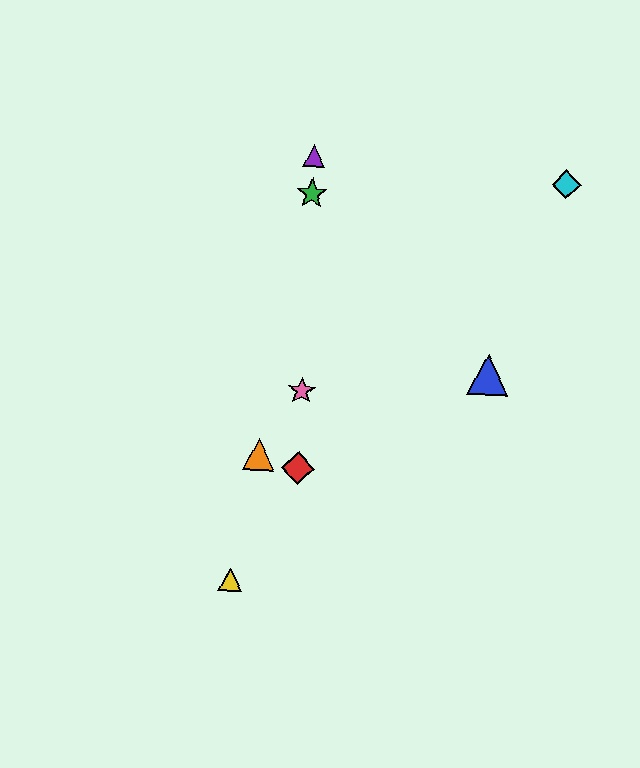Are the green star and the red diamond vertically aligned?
Yes, both are at x≈312.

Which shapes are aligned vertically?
The red diamond, the green star, the purple triangle, the pink star are aligned vertically.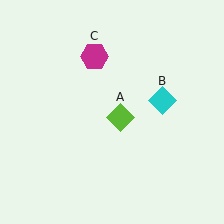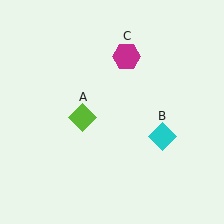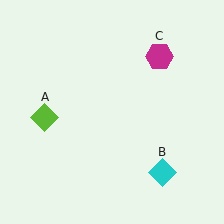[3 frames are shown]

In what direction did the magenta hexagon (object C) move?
The magenta hexagon (object C) moved right.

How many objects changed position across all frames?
3 objects changed position: lime diamond (object A), cyan diamond (object B), magenta hexagon (object C).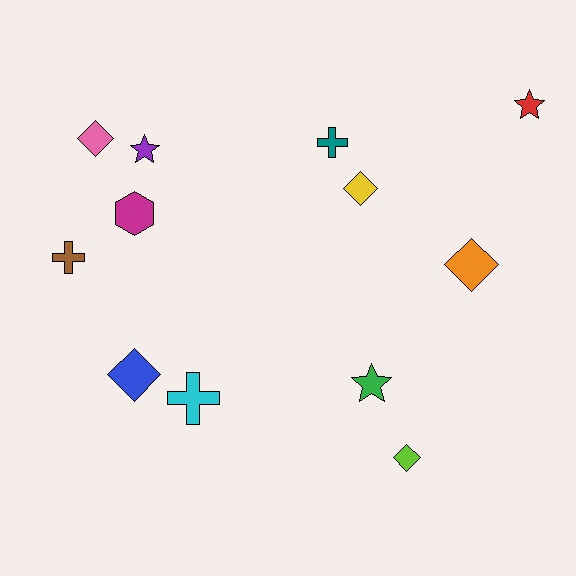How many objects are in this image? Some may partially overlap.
There are 12 objects.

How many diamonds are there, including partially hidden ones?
There are 5 diamonds.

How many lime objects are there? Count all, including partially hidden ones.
There is 1 lime object.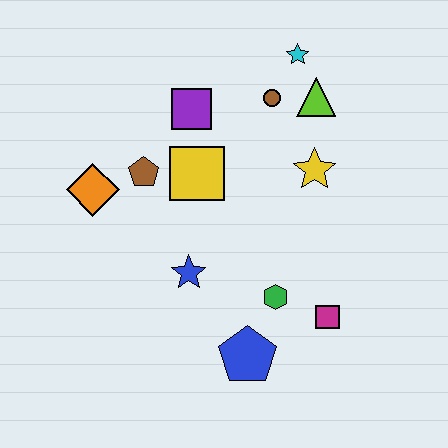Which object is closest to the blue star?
The green hexagon is closest to the blue star.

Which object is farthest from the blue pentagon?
The cyan star is farthest from the blue pentagon.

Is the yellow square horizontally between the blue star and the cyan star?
Yes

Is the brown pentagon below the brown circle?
Yes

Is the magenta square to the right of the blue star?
Yes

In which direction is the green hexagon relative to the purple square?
The green hexagon is below the purple square.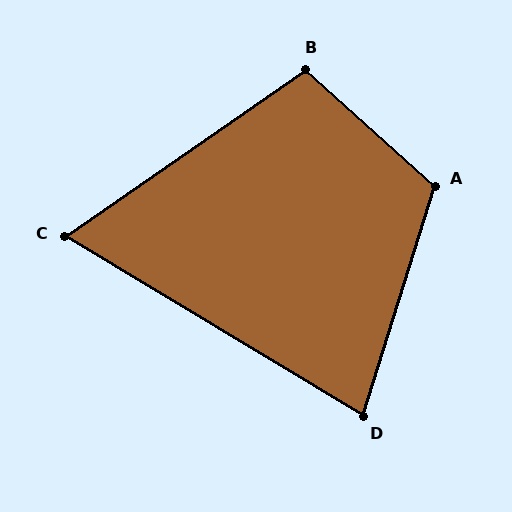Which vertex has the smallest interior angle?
C, at approximately 66 degrees.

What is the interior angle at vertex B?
Approximately 103 degrees (obtuse).